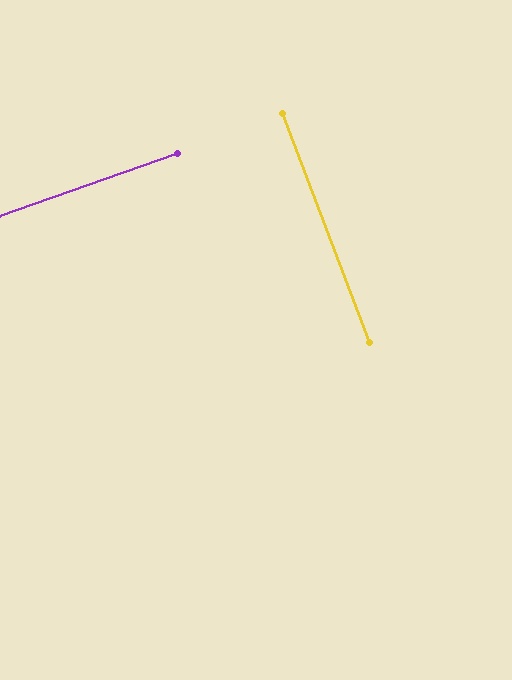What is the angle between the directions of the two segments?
Approximately 88 degrees.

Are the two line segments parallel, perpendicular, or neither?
Perpendicular — they meet at approximately 88°.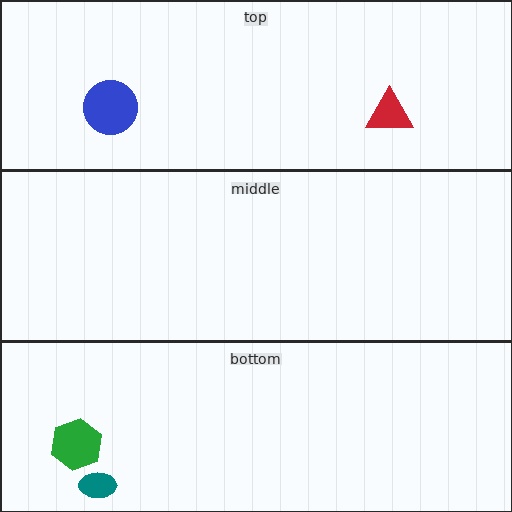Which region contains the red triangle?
The top region.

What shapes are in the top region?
The blue circle, the red triangle.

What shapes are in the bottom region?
The green hexagon, the teal ellipse.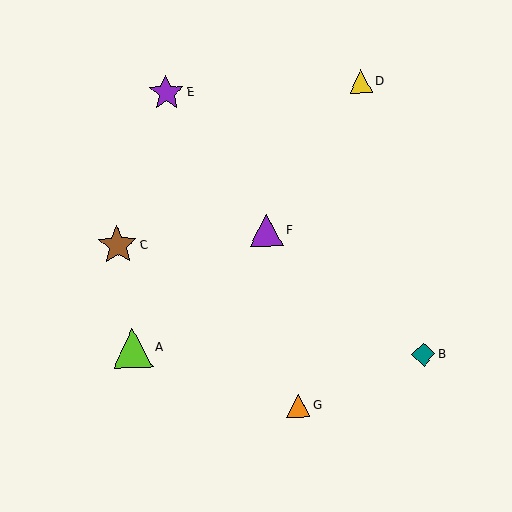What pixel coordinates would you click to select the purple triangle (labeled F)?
Click at (267, 230) to select the purple triangle F.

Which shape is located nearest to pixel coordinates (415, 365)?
The teal diamond (labeled B) at (423, 354) is nearest to that location.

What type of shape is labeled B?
Shape B is a teal diamond.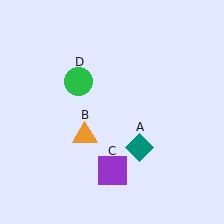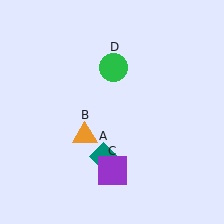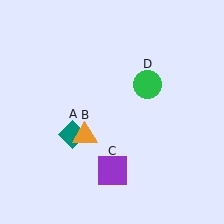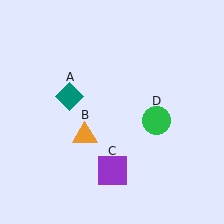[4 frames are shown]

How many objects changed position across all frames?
2 objects changed position: teal diamond (object A), green circle (object D).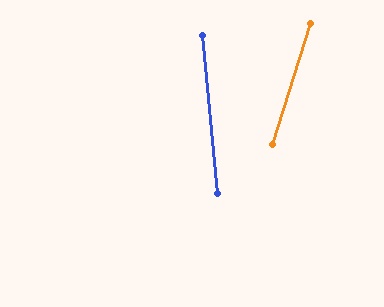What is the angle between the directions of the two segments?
Approximately 23 degrees.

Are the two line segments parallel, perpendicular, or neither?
Neither parallel nor perpendicular — they differ by about 23°.